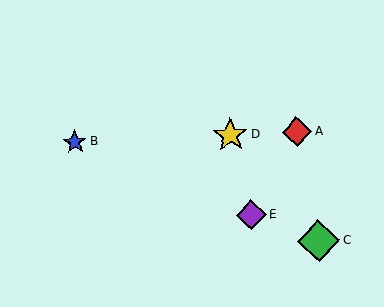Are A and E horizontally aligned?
No, A is at y≈132 and E is at y≈215.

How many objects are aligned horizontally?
3 objects (A, B, D) are aligned horizontally.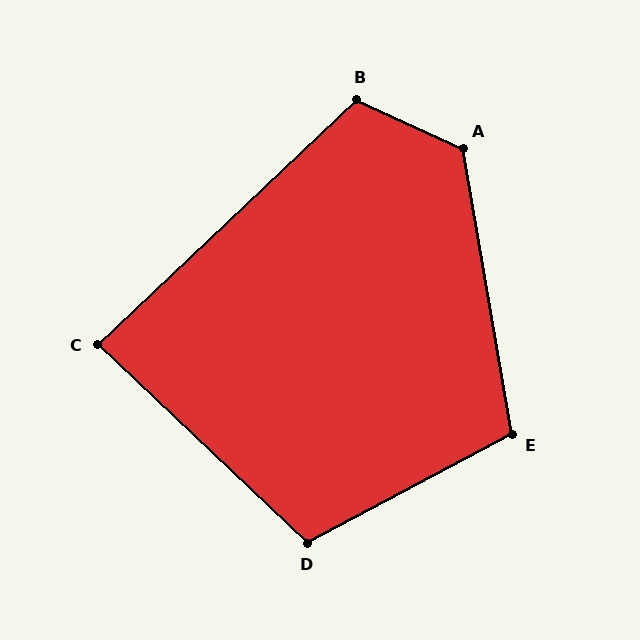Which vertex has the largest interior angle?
A, at approximately 124 degrees.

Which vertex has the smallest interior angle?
C, at approximately 87 degrees.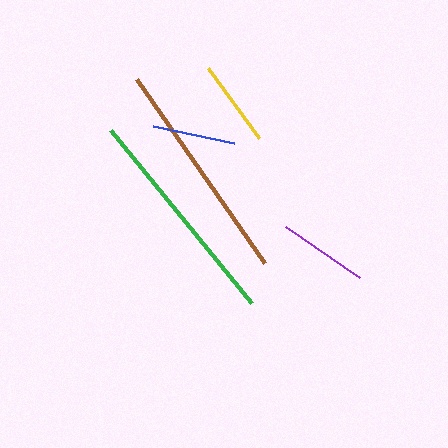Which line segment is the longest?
The brown line is the longest at approximately 224 pixels.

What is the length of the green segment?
The green segment is approximately 223 pixels long.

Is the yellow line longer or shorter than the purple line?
The purple line is longer than the yellow line.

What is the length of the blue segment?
The blue segment is approximately 82 pixels long.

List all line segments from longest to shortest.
From longest to shortest: brown, green, purple, yellow, blue.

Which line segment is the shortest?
The blue line is the shortest at approximately 82 pixels.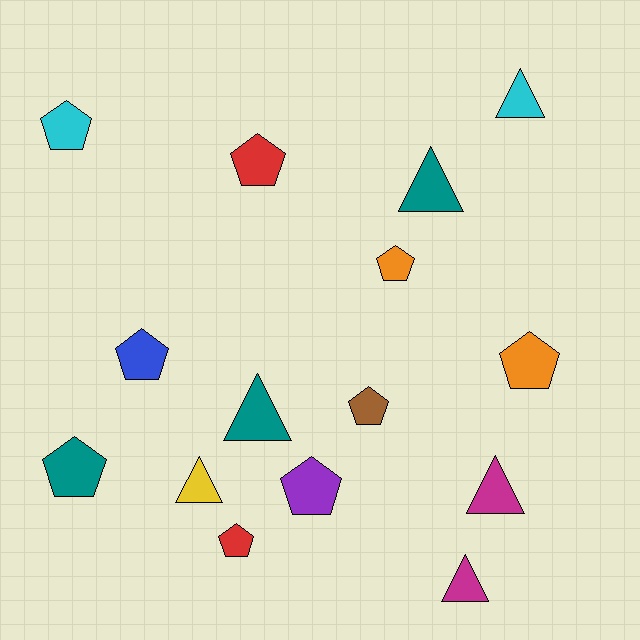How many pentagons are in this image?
There are 9 pentagons.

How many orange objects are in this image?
There are 2 orange objects.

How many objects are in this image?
There are 15 objects.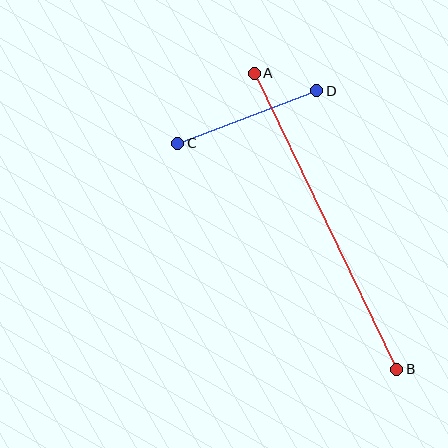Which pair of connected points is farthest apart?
Points A and B are farthest apart.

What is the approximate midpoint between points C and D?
The midpoint is at approximately (247, 117) pixels.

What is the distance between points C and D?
The distance is approximately 148 pixels.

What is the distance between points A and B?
The distance is approximately 329 pixels.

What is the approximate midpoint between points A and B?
The midpoint is at approximately (325, 221) pixels.